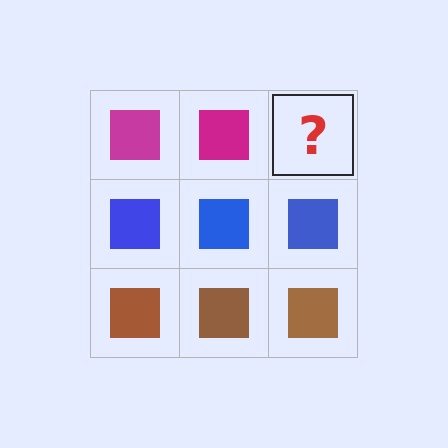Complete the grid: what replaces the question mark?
The question mark should be replaced with a magenta square.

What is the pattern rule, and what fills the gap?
The rule is that each row has a consistent color. The gap should be filled with a magenta square.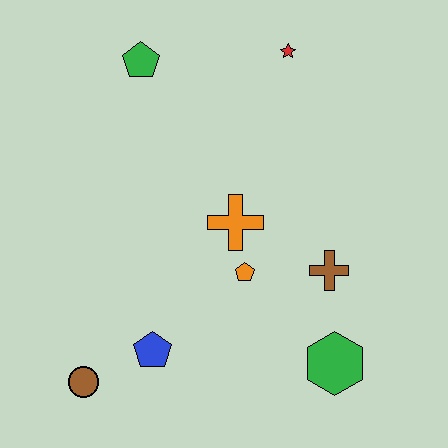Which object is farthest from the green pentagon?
The green hexagon is farthest from the green pentagon.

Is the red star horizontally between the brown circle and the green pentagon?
No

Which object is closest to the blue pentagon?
The brown circle is closest to the blue pentagon.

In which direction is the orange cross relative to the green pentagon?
The orange cross is below the green pentagon.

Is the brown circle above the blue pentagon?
No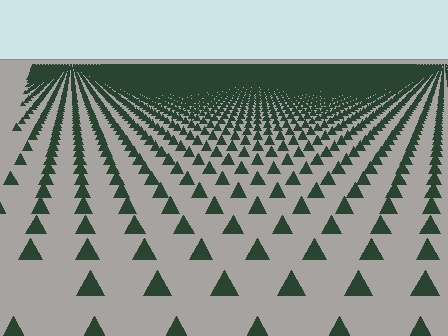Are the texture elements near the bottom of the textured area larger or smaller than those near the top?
Larger. Near the bottom, elements are closer to the viewer and appear at a bigger on-screen size.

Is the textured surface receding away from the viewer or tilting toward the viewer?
The surface is receding away from the viewer. Texture elements get smaller and denser toward the top.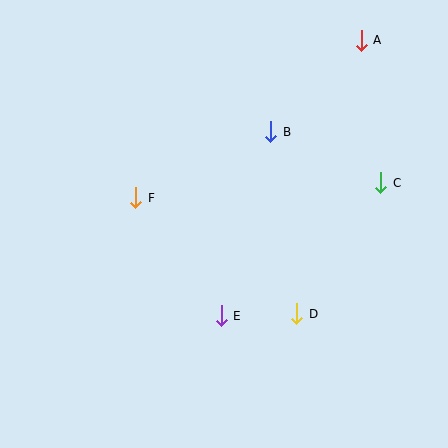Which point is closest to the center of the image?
Point F at (136, 198) is closest to the center.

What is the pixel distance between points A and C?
The distance between A and C is 144 pixels.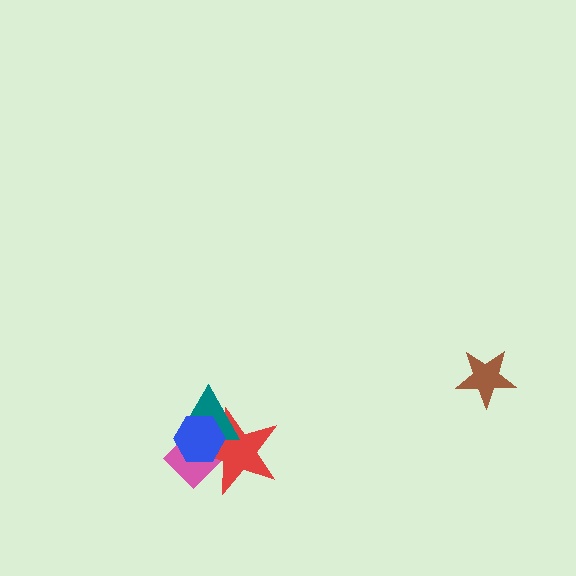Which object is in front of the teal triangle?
The blue hexagon is in front of the teal triangle.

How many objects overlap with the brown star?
0 objects overlap with the brown star.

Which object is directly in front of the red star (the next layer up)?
The teal triangle is directly in front of the red star.